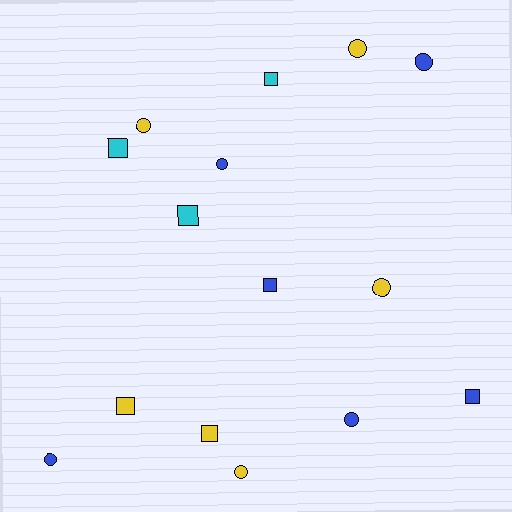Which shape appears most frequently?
Circle, with 8 objects.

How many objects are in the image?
There are 15 objects.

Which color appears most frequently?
Blue, with 6 objects.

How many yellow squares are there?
There are 2 yellow squares.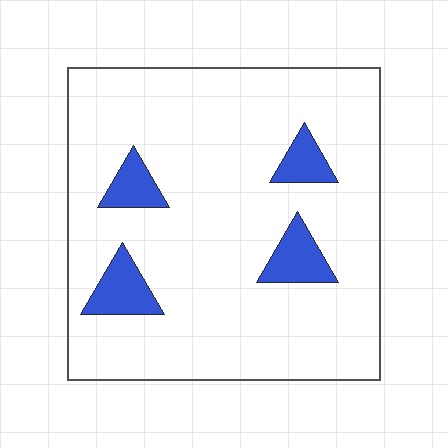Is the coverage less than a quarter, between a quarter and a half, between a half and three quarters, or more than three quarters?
Less than a quarter.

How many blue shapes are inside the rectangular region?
4.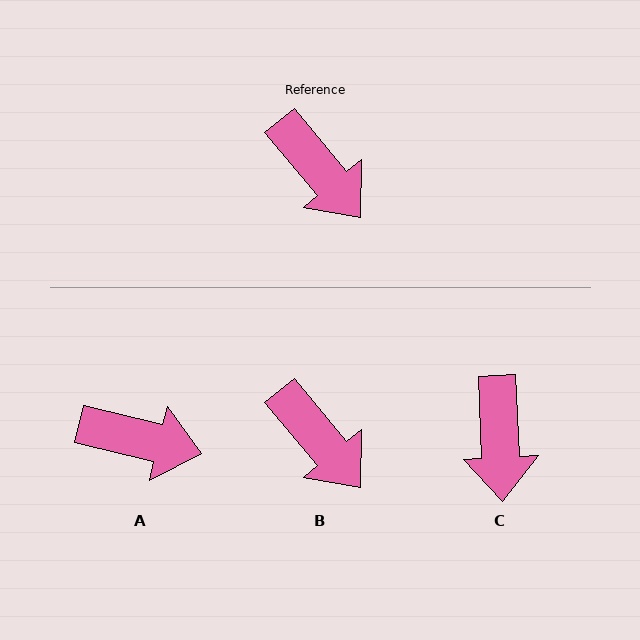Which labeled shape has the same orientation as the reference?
B.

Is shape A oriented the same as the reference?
No, it is off by about 37 degrees.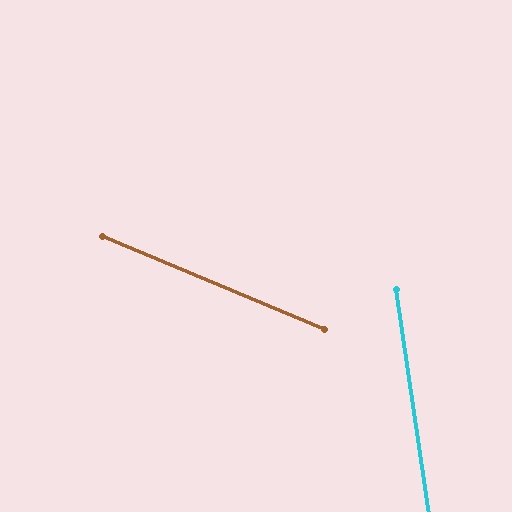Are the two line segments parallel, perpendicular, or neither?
Neither parallel nor perpendicular — they differ by about 59°.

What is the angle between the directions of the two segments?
Approximately 59 degrees.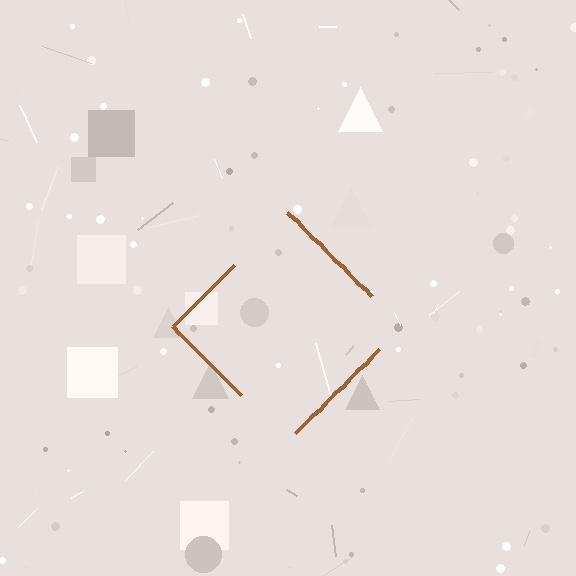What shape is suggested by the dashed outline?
The dashed outline suggests a diamond.